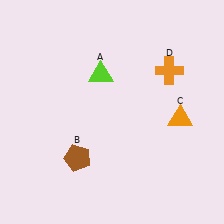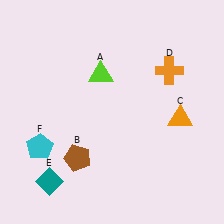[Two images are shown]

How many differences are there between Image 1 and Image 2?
There are 2 differences between the two images.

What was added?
A teal diamond (E), a cyan pentagon (F) were added in Image 2.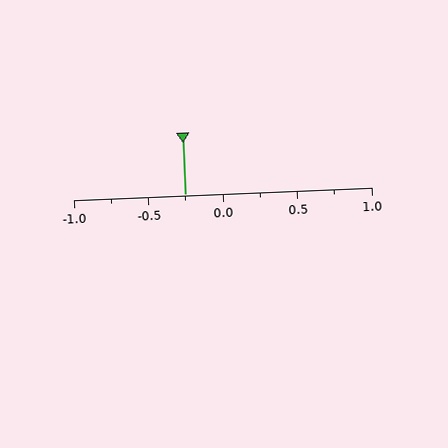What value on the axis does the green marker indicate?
The marker indicates approximately -0.25.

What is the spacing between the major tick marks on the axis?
The major ticks are spaced 0.5 apart.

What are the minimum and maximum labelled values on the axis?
The axis runs from -1.0 to 1.0.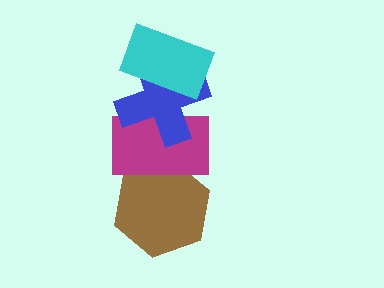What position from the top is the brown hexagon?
The brown hexagon is 4th from the top.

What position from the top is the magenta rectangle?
The magenta rectangle is 3rd from the top.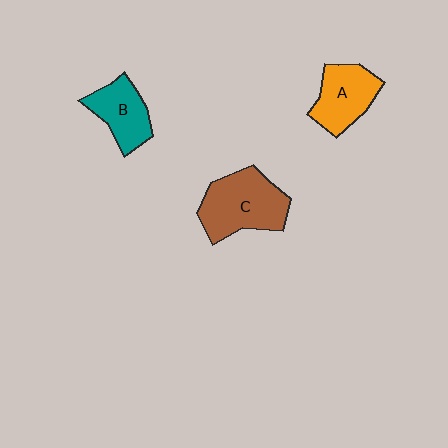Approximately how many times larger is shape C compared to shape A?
Approximately 1.4 times.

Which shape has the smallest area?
Shape B (teal).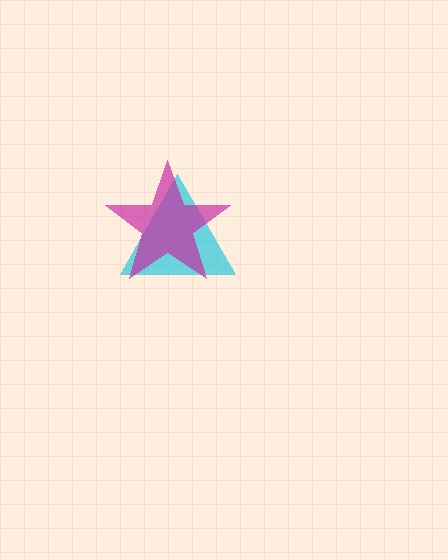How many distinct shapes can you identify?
There are 2 distinct shapes: a cyan triangle, a magenta star.